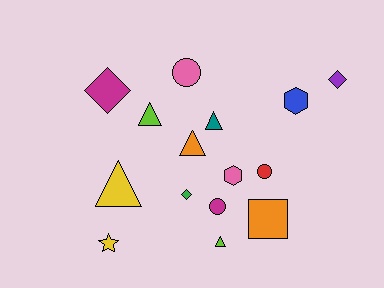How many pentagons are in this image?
There are no pentagons.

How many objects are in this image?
There are 15 objects.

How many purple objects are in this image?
There is 1 purple object.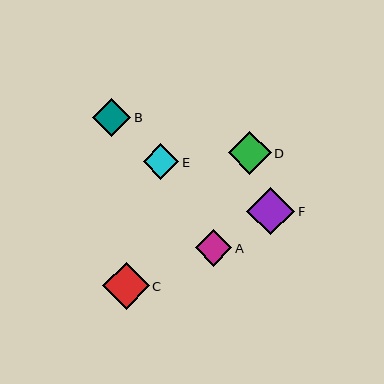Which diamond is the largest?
Diamond F is the largest with a size of approximately 48 pixels.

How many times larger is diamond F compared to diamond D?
Diamond F is approximately 1.1 times the size of diamond D.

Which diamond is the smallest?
Diamond E is the smallest with a size of approximately 35 pixels.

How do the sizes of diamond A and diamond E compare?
Diamond A and diamond E are approximately the same size.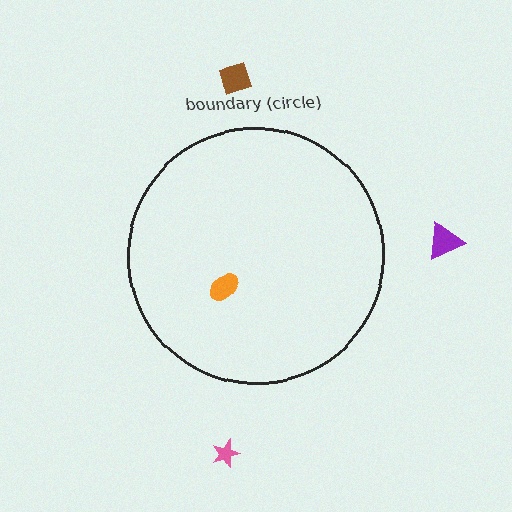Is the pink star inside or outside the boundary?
Outside.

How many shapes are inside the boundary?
1 inside, 3 outside.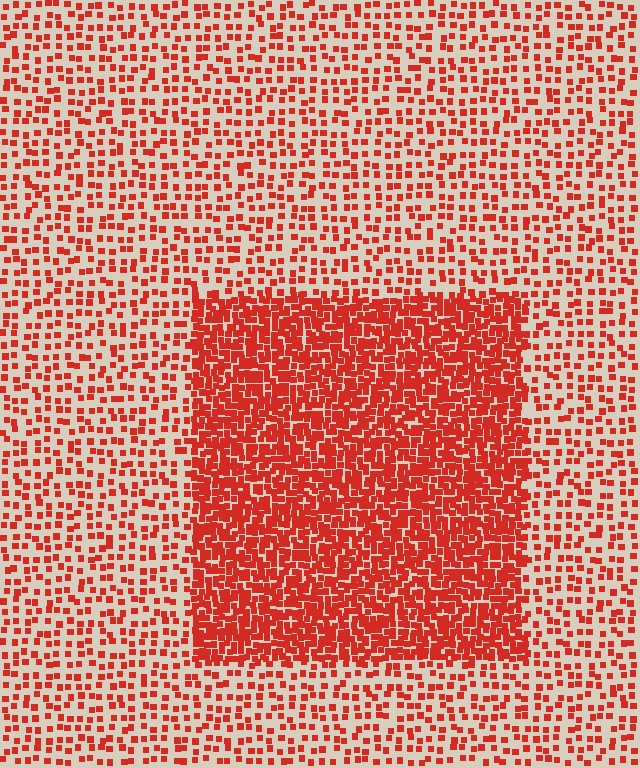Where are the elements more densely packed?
The elements are more densely packed inside the rectangle boundary.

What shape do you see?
I see a rectangle.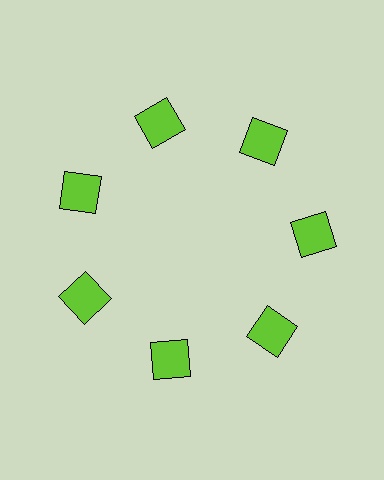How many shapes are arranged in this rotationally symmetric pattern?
There are 7 shapes, arranged in 7 groups of 1.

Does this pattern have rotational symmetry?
Yes, this pattern has 7-fold rotational symmetry. It looks the same after rotating 51 degrees around the center.